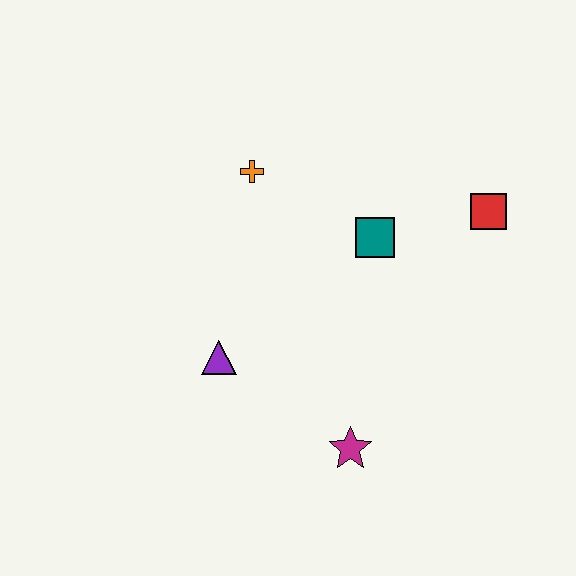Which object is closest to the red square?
The teal square is closest to the red square.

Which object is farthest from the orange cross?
The magenta star is farthest from the orange cross.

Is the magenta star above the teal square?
No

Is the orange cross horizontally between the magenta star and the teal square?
No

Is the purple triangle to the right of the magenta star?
No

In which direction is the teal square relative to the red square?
The teal square is to the left of the red square.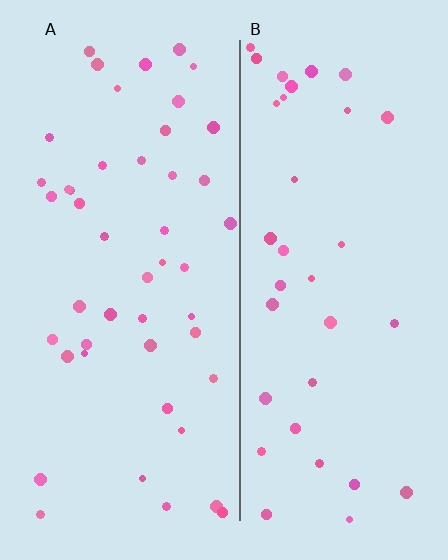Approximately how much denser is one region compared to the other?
Approximately 1.3× — region A over region B.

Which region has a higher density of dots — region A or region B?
A (the left).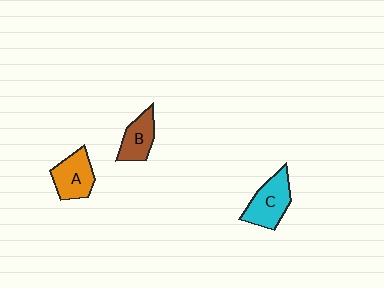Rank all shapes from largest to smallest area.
From largest to smallest: C (cyan), A (orange), B (brown).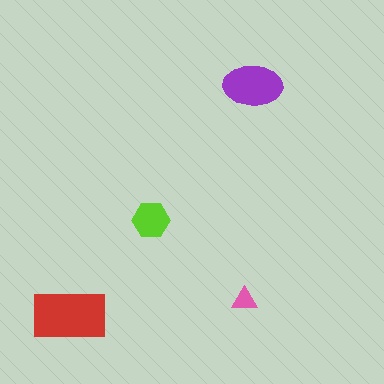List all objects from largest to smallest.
The red rectangle, the purple ellipse, the lime hexagon, the pink triangle.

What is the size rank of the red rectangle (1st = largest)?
1st.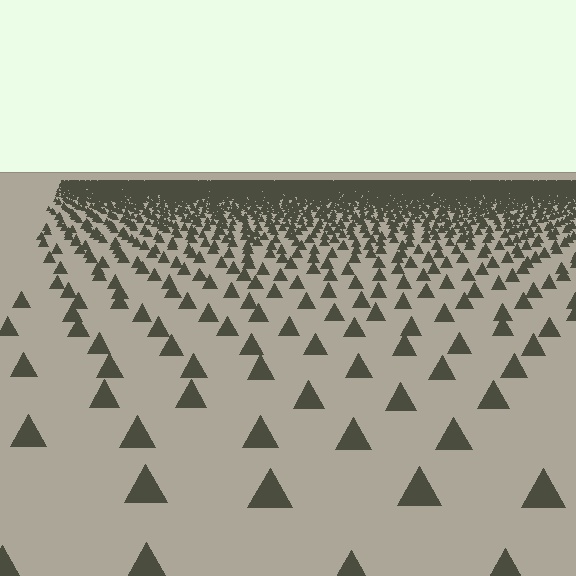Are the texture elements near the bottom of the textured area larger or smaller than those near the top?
Larger. Near the bottom, elements are closer to the viewer and appear at a bigger on-screen size.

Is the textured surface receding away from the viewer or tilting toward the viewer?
The surface is receding away from the viewer. Texture elements get smaller and denser toward the top.